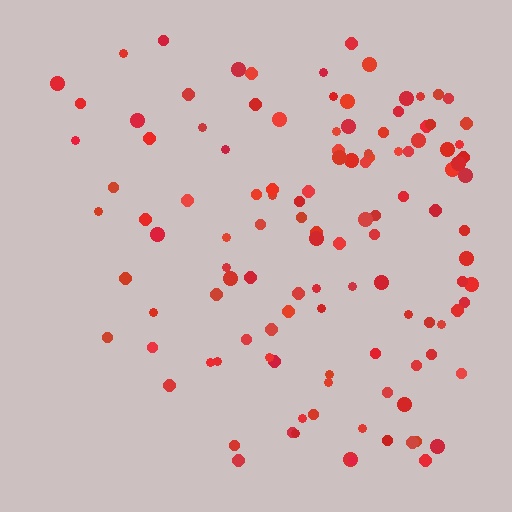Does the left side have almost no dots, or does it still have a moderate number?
Still a moderate number, just noticeably fewer than the right.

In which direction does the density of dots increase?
From left to right, with the right side densest.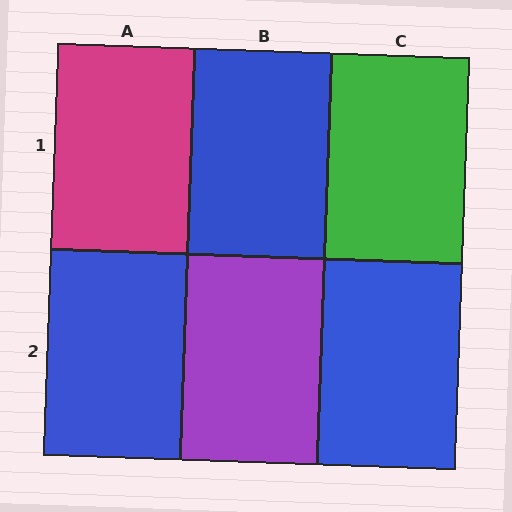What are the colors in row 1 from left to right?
Magenta, blue, green.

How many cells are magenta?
1 cell is magenta.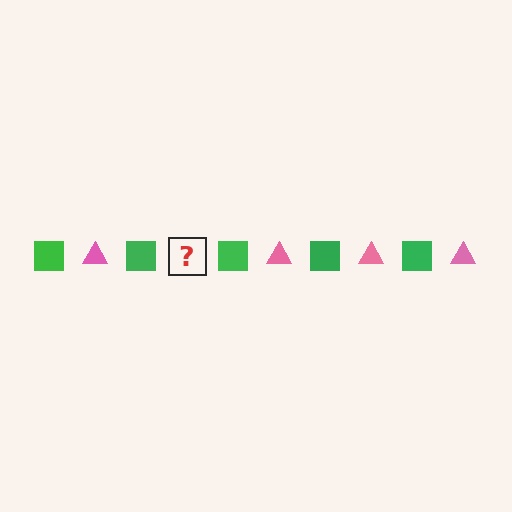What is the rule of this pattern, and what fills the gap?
The rule is that the pattern alternates between green square and pink triangle. The gap should be filled with a pink triangle.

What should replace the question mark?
The question mark should be replaced with a pink triangle.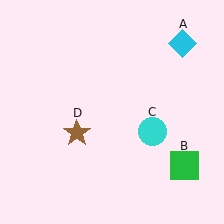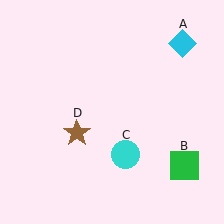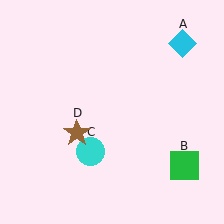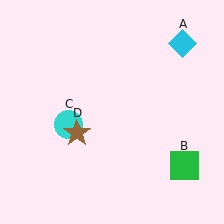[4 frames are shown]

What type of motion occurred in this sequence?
The cyan circle (object C) rotated clockwise around the center of the scene.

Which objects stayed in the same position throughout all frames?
Cyan diamond (object A) and green square (object B) and brown star (object D) remained stationary.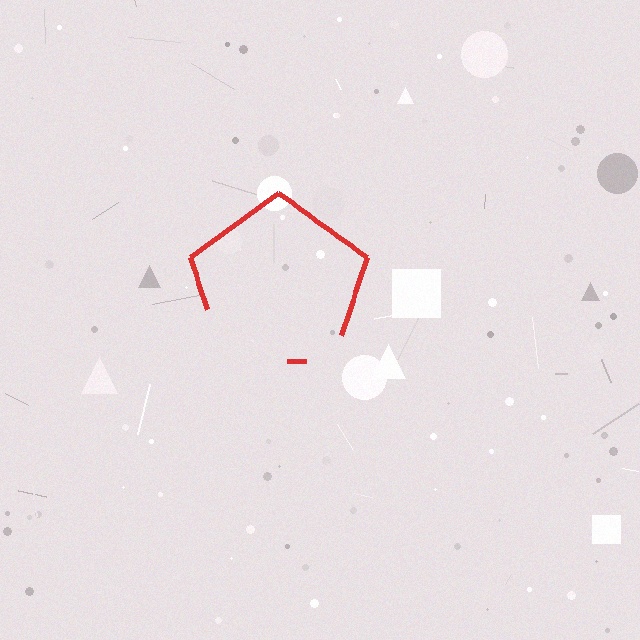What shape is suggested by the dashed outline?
The dashed outline suggests a pentagon.